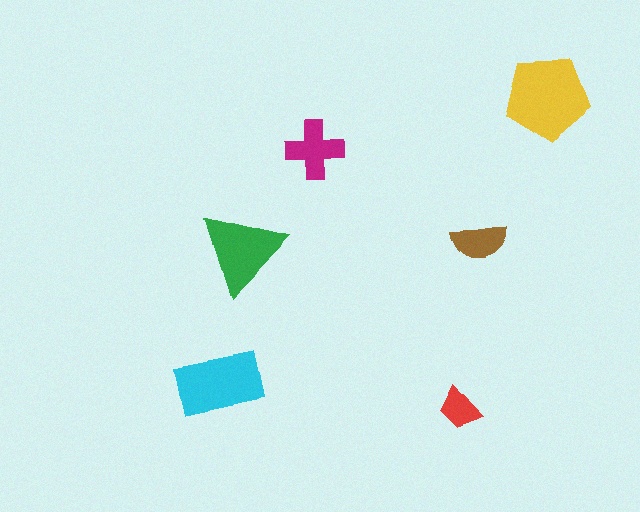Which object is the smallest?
The red trapezoid.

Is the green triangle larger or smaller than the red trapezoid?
Larger.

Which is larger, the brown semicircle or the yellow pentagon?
The yellow pentagon.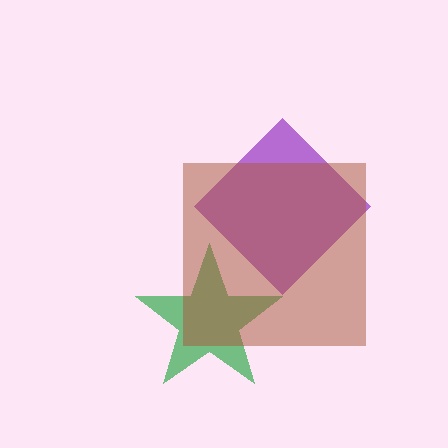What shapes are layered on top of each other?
The layered shapes are: a purple diamond, a green star, a brown square.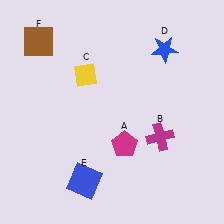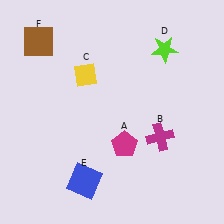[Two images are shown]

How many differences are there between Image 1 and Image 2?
There is 1 difference between the two images.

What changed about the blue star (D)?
In Image 1, D is blue. In Image 2, it changed to lime.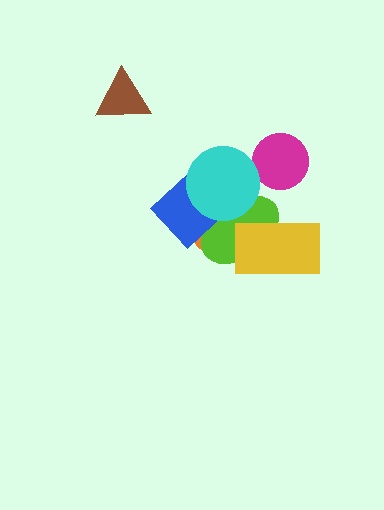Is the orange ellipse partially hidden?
Yes, it is partially covered by another shape.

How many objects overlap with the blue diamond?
3 objects overlap with the blue diamond.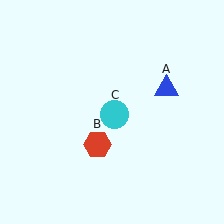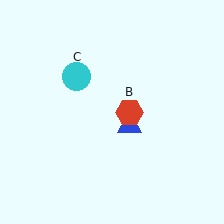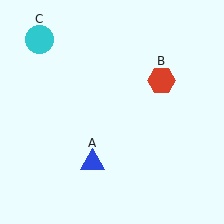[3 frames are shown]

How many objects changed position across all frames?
3 objects changed position: blue triangle (object A), red hexagon (object B), cyan circle (object C).